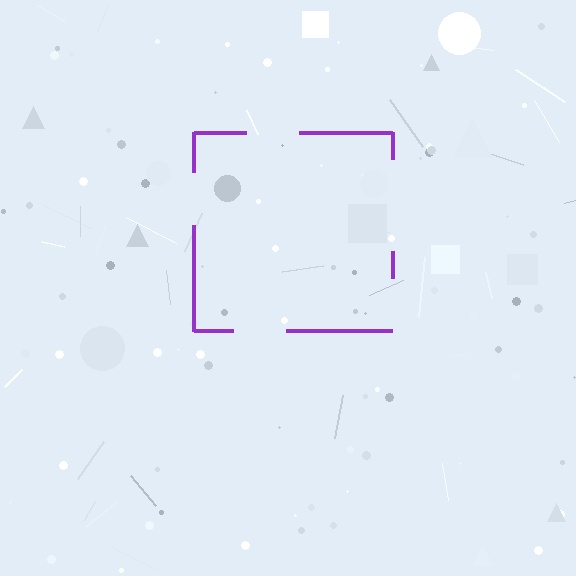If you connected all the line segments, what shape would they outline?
They would outline a square.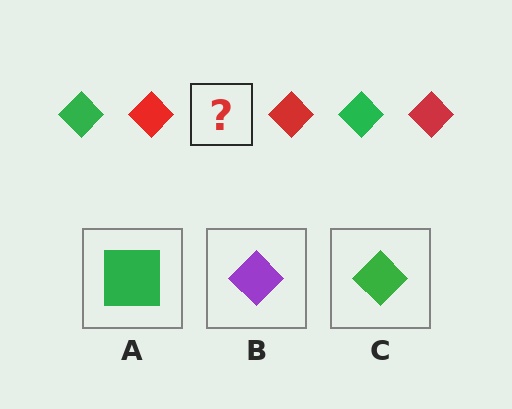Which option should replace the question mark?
Option C.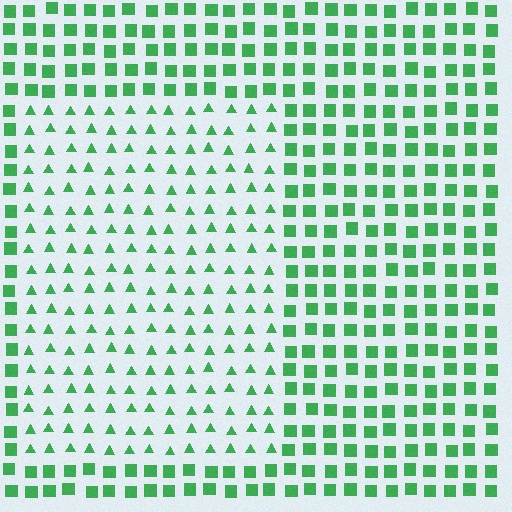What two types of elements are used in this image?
The image uses triangles inside the rectangle region and squares outside it.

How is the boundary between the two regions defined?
The boundary is defined by a change in element shape: triangles inside vs. squares outside. All elements share the same color and spacing.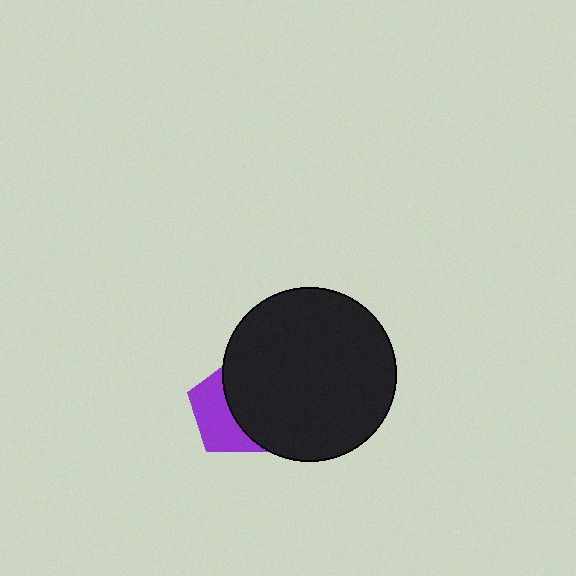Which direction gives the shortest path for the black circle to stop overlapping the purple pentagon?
Moving right gives the shortest separation.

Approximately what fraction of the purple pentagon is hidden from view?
Roughly 56% of the purple pentagon is hidden behind the black circle.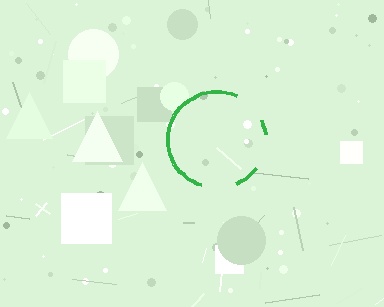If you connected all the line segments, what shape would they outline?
They would outline a circle.